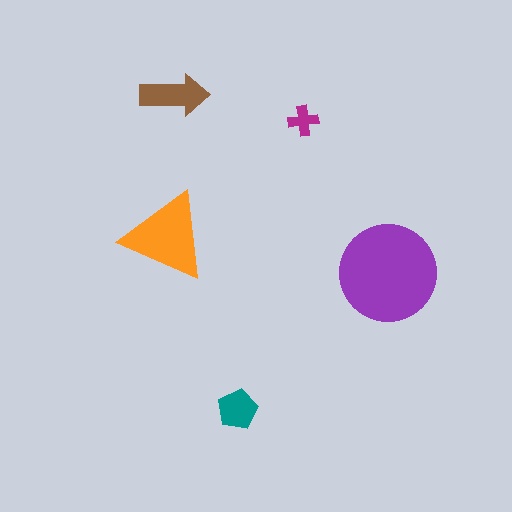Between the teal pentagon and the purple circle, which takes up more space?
The purple circle.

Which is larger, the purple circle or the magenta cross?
The purple circle.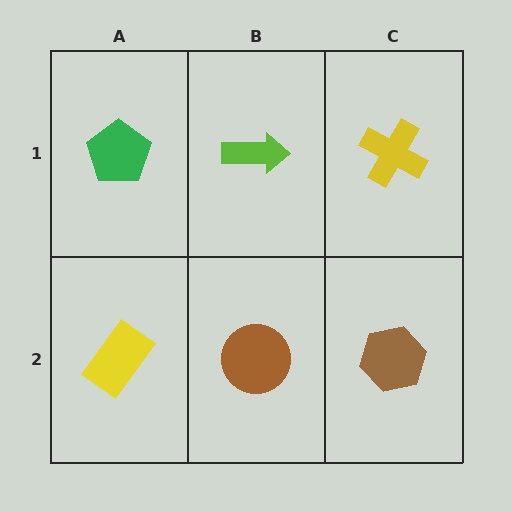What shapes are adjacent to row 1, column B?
A brown circle (row 2, column B), a green pentagon (row 1, column A), a yellow cross (row 1, column C).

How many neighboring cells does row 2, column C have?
2.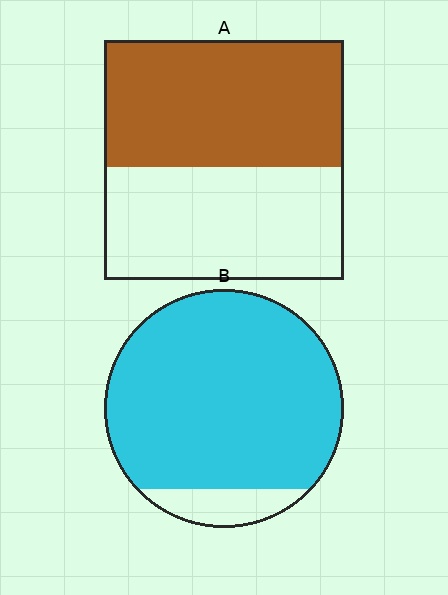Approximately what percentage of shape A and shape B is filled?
A is approximately 55% and B is approximately 90%.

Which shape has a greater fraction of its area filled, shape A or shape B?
Shape B.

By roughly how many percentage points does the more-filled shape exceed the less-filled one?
By roughly 35 percentage points (B over A).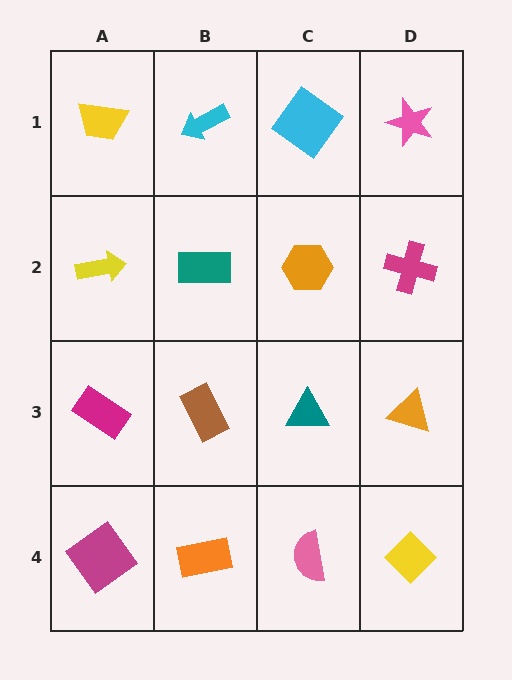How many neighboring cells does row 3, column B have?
4.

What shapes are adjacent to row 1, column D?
A magenta cross (row 2, column D), a cyan diamond (row 1, column C).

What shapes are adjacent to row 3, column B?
A teal rectangle (row 2, column B), an orange rectangle (row 4, column B), a magenta rectangle (row 3, column A), a teal triangle (row 3, column C).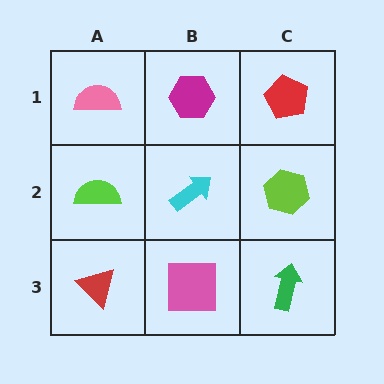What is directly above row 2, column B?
A magenta hexagon.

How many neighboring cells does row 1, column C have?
2.